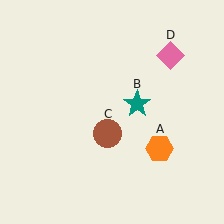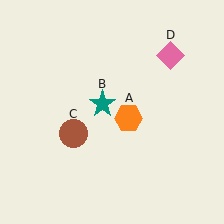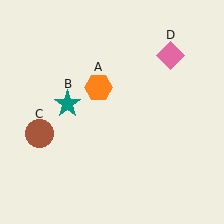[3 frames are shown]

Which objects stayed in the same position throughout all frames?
Pink diamond (object D) remained stationary.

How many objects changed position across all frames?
3 objects changed position: orange hexagon (object A), teal star (object B), brown circle (object C).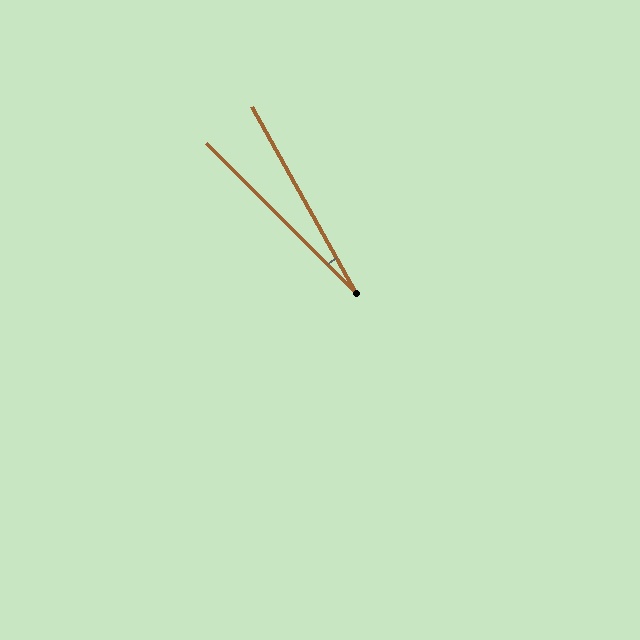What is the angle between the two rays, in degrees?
Approximately 16 degrees.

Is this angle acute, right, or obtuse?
It is acute.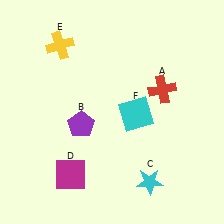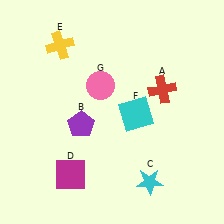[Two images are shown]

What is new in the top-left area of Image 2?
A pink circle (G) was added in the top-left area of Image 2.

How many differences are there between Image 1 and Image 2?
There is 1 difference between the two images.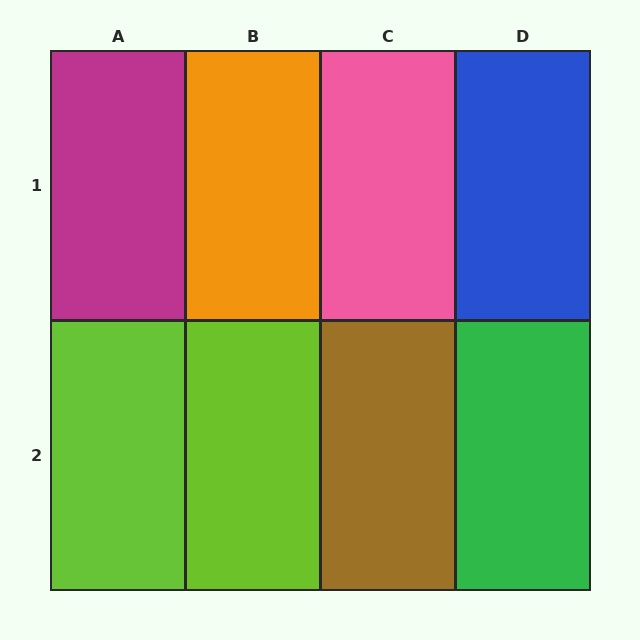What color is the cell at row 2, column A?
Lime.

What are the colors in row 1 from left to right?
Magenta, orange, pink, blue.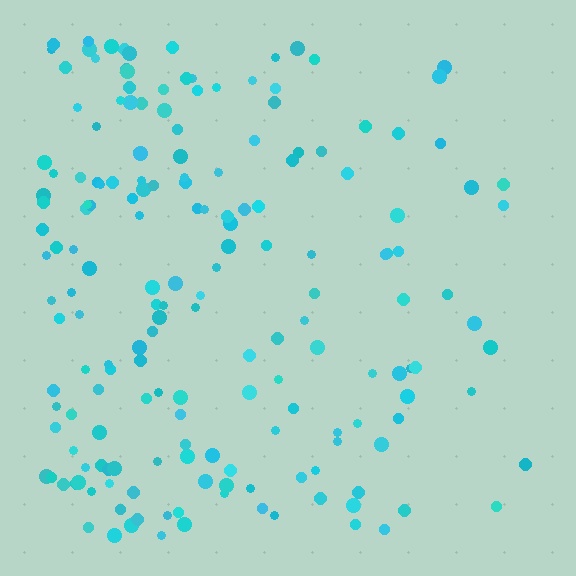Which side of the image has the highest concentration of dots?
The left.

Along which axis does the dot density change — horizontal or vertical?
Horizontal.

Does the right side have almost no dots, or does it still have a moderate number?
Still a moderate number, just noticeably fewer than the left.